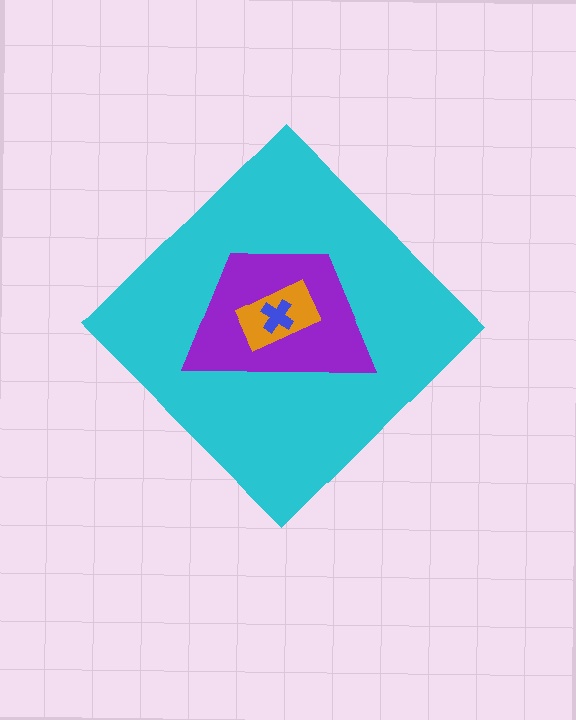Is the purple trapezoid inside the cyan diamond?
Yes.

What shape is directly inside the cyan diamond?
The purple trapezoid.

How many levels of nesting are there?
4.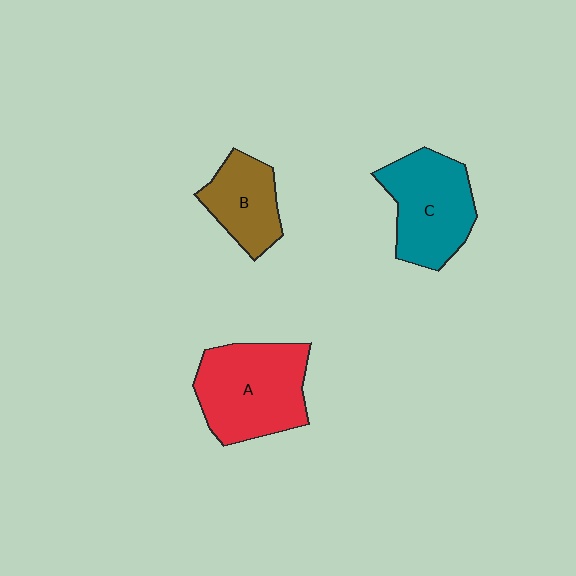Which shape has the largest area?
Shape A (red).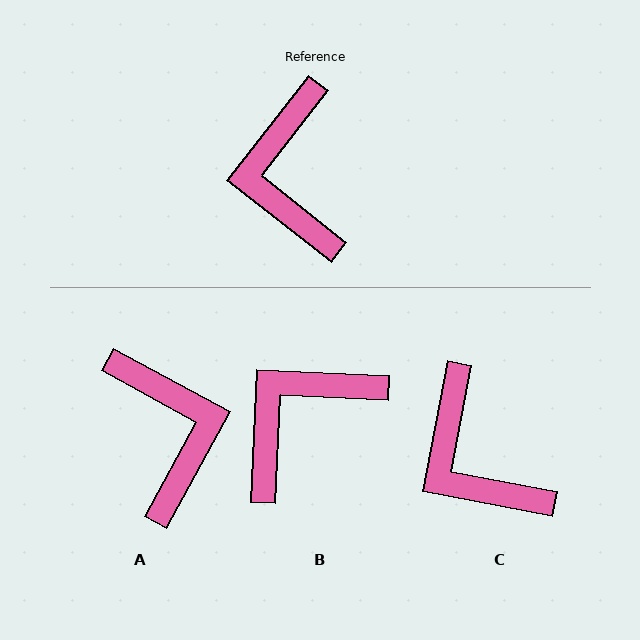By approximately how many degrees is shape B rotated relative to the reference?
Approximately 54 degrees clockwise.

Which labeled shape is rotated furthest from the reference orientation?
A, about 170 degrees away.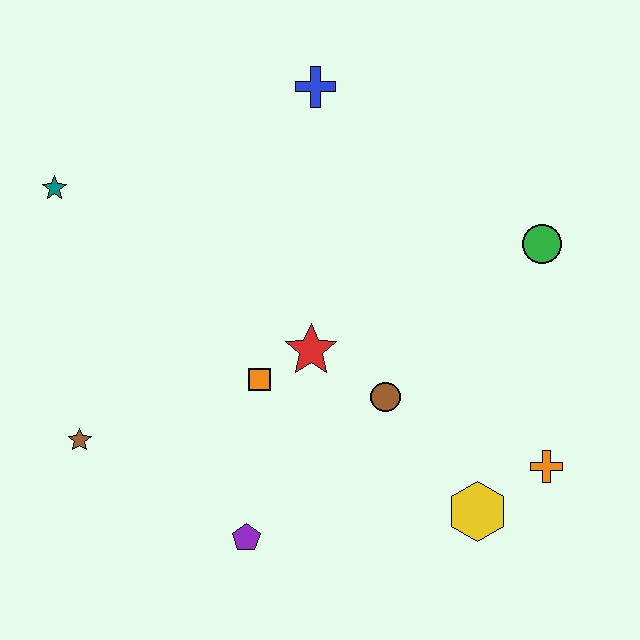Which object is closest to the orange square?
The red star is closest to the orange square.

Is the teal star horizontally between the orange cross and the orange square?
No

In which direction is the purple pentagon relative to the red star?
The purple pentagon is below the red star.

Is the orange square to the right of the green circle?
No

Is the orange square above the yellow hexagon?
Yes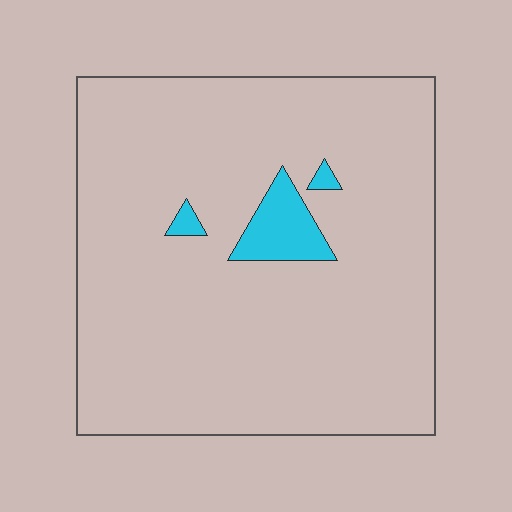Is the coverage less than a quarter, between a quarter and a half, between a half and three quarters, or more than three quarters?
Less than a quarter.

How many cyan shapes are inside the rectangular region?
3.